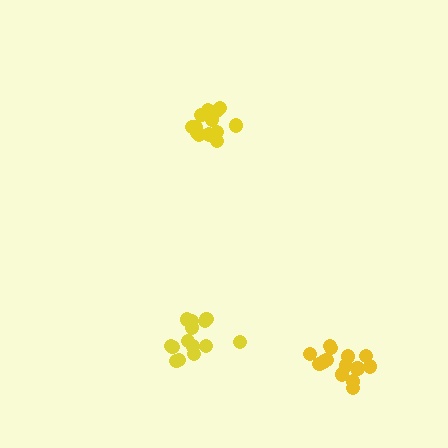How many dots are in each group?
Group 1: 14 dots, Group 2: 14 dots, Group 3: 14 dots (42 total).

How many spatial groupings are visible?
There are 3 spatial groupings.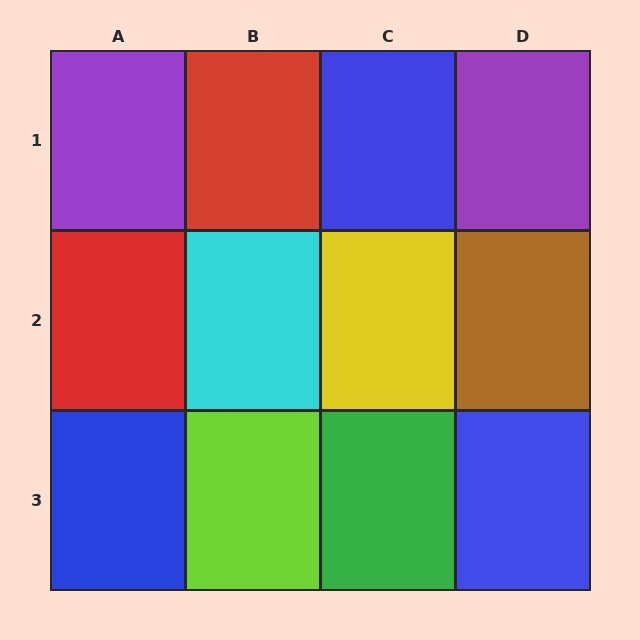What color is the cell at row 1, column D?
Purple.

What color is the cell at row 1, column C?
Blue.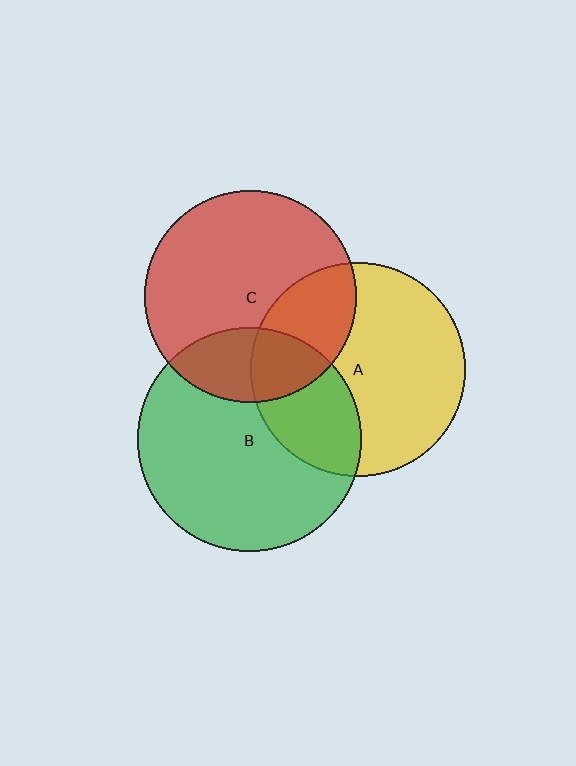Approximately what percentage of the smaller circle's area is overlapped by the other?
Approximately 30%.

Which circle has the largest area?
Circle B (green).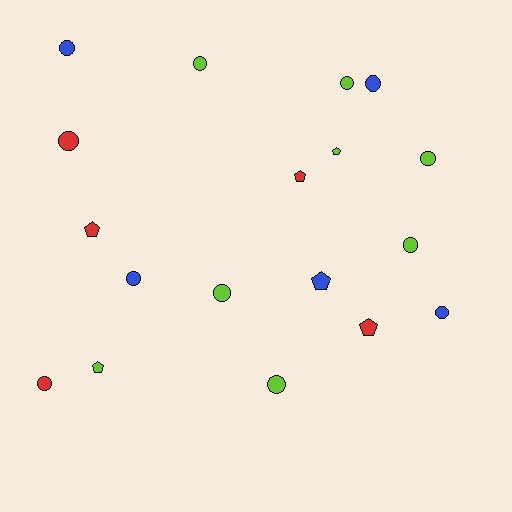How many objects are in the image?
There are 18 objects.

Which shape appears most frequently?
Circle, with 12 objects.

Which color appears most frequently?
Lime, with 8 objects.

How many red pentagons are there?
There are 3 red pentagons.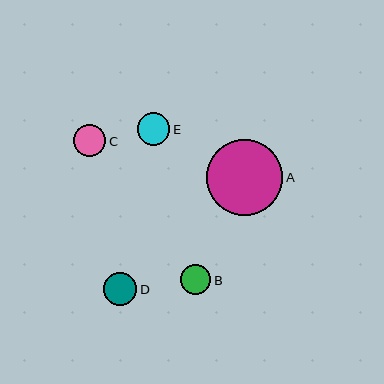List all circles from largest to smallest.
From largest to smallest: A, D, E, C, B.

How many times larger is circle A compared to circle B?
Circle A is approximately 2.5 times the size of circle B.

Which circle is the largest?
Circle A is the largest with a size of approximately 76 pixels.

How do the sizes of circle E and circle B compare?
Circle E and circle B are approximately the same size.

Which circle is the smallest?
Circle B is the smallest with a size of approximately 30 pixels.